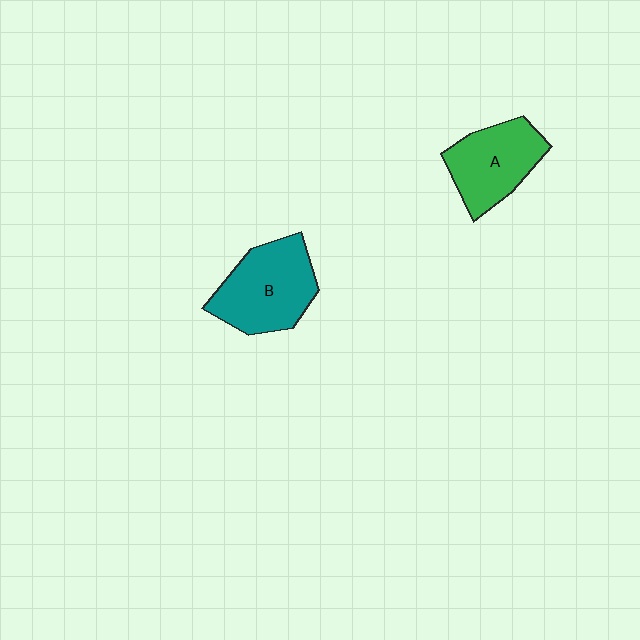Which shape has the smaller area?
Shape A (green).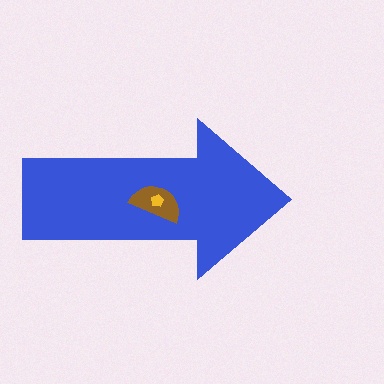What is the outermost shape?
The blue arrow.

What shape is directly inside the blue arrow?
The brown semicircle.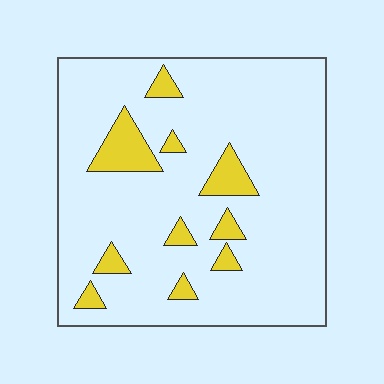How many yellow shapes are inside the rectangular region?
10.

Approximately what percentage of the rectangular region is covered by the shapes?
Approximately 10%.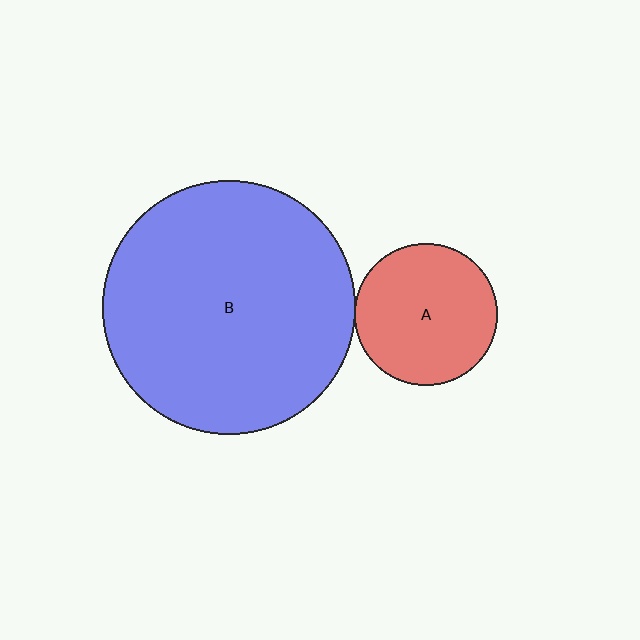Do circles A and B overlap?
Yes.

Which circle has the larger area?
Circle B (blue).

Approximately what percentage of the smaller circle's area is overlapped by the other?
Approximately 5%.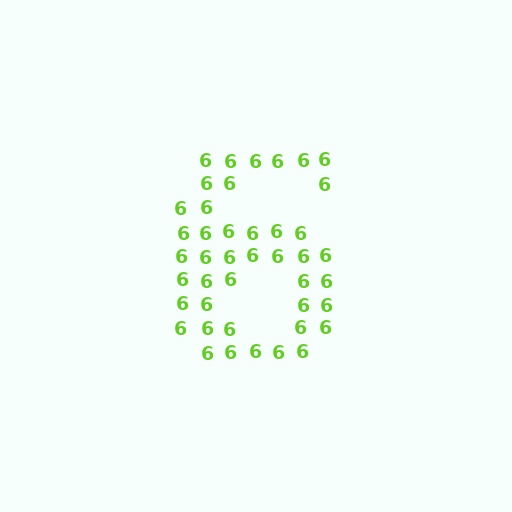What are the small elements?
The small elements are digit 6's.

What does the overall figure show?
The overall figure shows the digit 6.